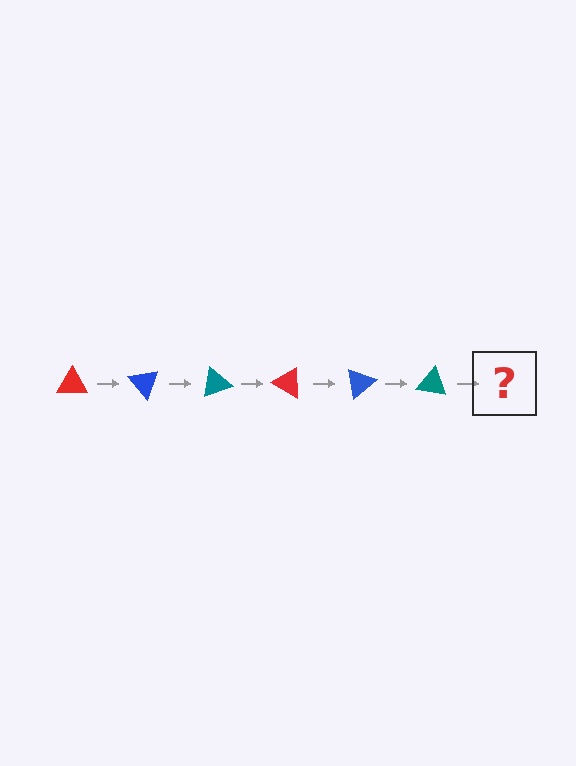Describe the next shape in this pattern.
It should be a red triangle, rotated 300 degrees from the start.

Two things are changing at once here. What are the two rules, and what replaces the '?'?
The two rules are that it rotates 50 degrees each step and the color cycles through red, blue, and teal. The '?' should be a red triangle, rotated 300 degrees from the start.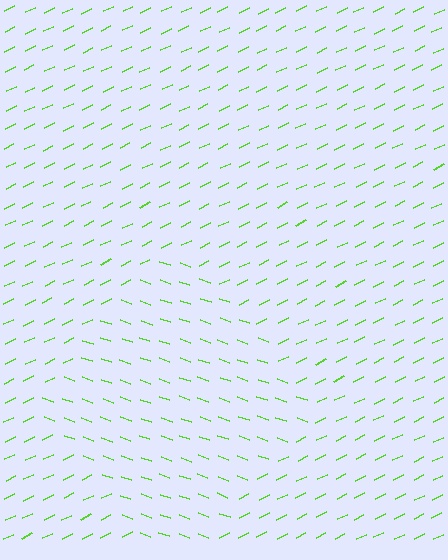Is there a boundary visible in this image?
Yes, there is a texture boundary formed by a change in line orientation.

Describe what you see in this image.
The image is filled with small lime line segments. A diamond region in the image has lines oriented differently from the surrounding lines, creating a visible texture boundary.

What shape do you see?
I see a diamond.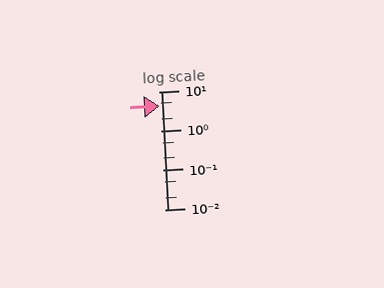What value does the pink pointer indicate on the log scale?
The pointer indicates approximately 4.2.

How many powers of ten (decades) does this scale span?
The scale spans 3 decades, from 0.01 to 10.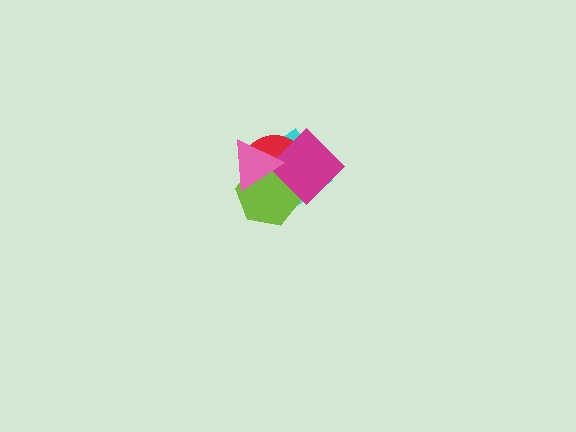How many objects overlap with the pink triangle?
4 objects overlap with the pink triangle.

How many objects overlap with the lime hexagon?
4 objects overlap with the lime hexagon.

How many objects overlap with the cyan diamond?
4 objects overlap with the cyan diamond.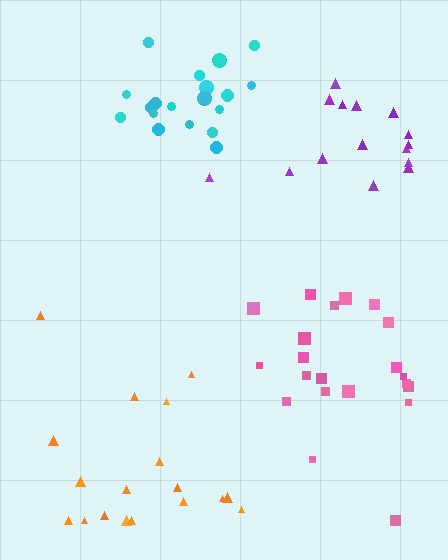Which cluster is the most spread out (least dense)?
Purple.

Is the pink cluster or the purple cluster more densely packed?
Pink.